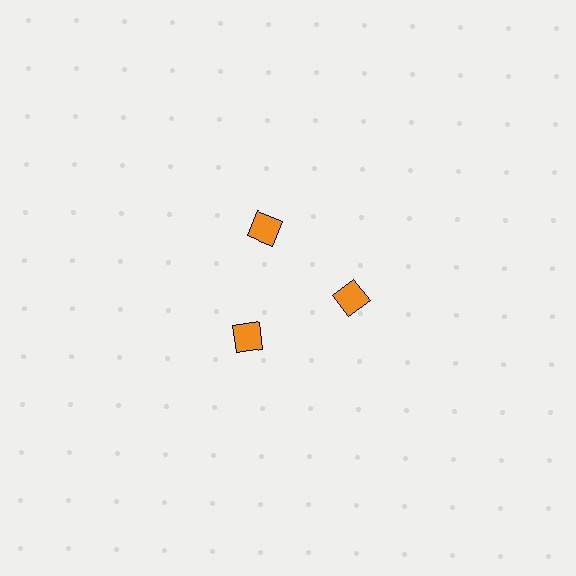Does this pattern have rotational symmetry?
Yes, this pattern has 3-fold rotational symmetry. It looks the same after rotating 120 degrees around the center.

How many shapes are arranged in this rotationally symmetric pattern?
There are 3 shapes, arranged in 3 groups of 1.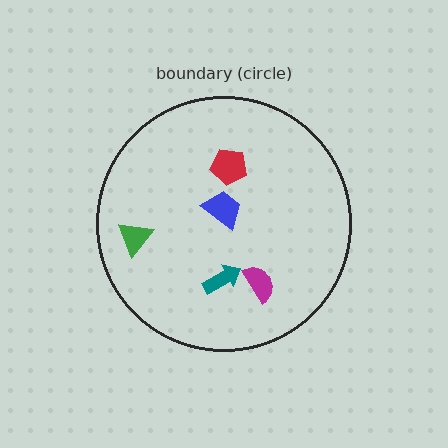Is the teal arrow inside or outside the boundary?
Inside.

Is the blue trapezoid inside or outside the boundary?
Inside.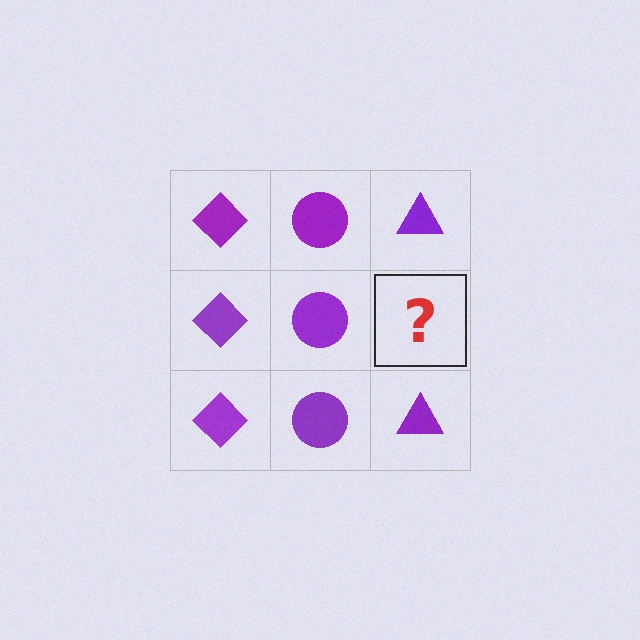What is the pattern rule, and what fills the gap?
The rule is that each column has a consistent shape. The gap should be filled with a purple triangle.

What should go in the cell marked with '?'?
The missing cell should contain a purple triangle.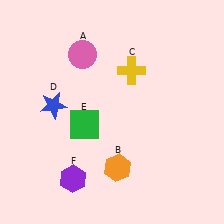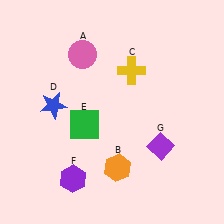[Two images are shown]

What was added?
A purple diamond (G) was added in Image 2.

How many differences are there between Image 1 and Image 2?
There is 1 difference between the two images.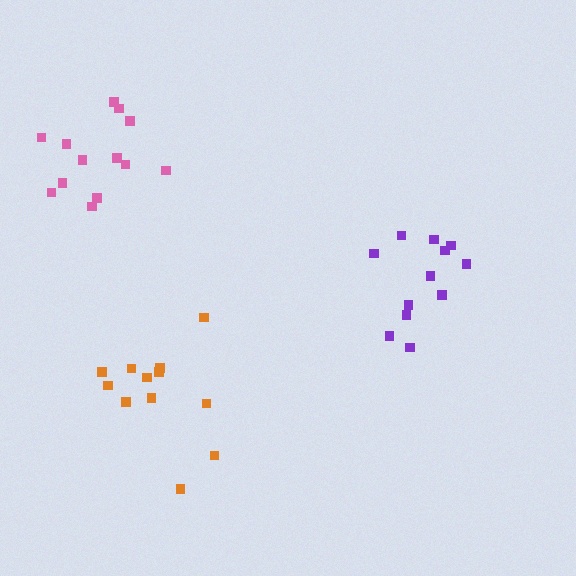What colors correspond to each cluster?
The clusters are colored: orange, purple, pink.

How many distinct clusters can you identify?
There are 3 distinct clusters.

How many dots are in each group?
Group 1: 12 dots, Group 2: 12 dots, Group 3: 13 dots (37 total).